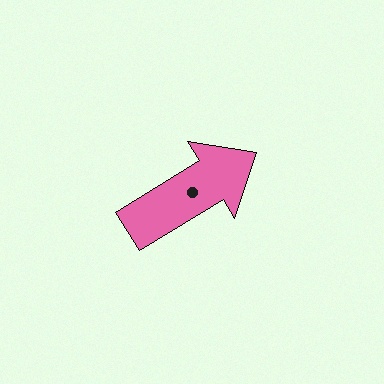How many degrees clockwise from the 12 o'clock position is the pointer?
Approximately 58 degrees.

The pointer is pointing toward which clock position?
Roughly 2 o'clock.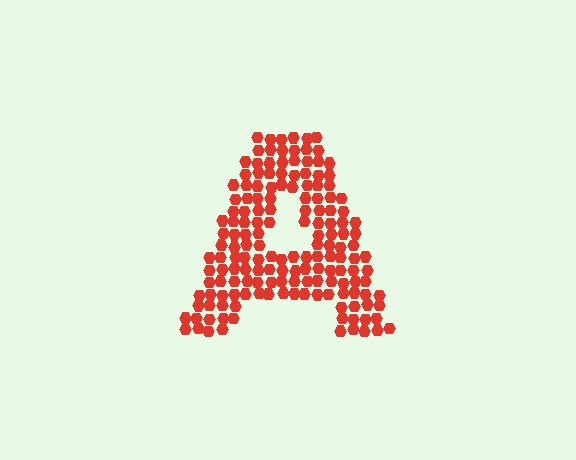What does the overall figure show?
The overall figure shows the letter A.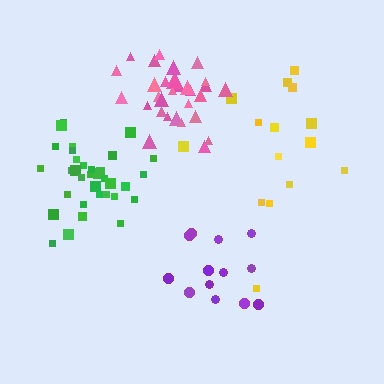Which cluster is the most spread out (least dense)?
Yellow.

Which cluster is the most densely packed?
Pink.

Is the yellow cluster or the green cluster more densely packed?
Green.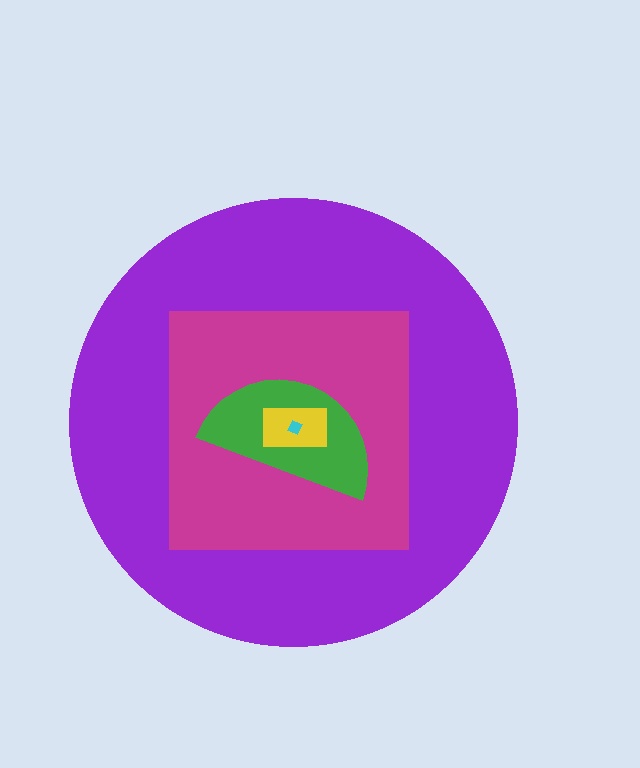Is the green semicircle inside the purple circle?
Yes.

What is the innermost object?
The cyan diamond.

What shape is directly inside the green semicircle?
The yellow rectangle.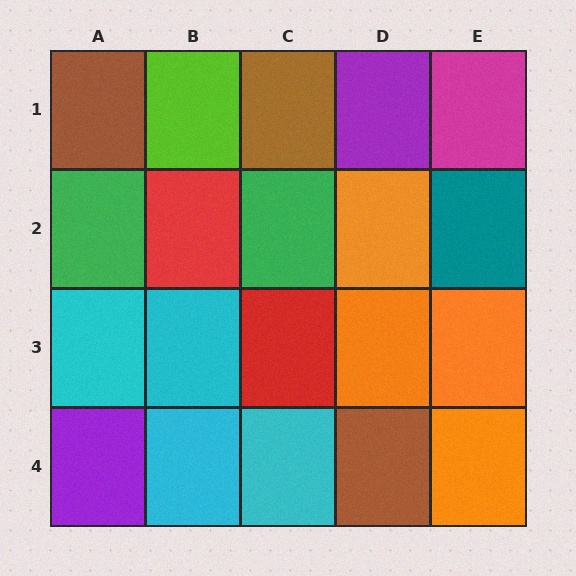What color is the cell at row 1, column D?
Purple.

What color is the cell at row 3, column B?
Cyan.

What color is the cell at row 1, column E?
Magenta.